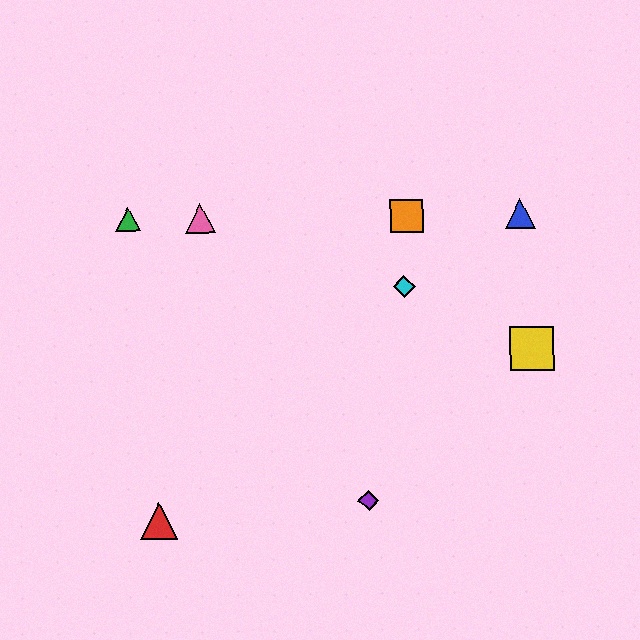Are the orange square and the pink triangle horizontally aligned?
Yes, both are at y≈216.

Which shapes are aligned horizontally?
The blue triangle, the green triangle, the orange square, the pink triangle are aligned horizontally.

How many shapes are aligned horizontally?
4 shapes (the blue triangle, the green triangle, the orange square, the pink triangle) are aligned horizontally.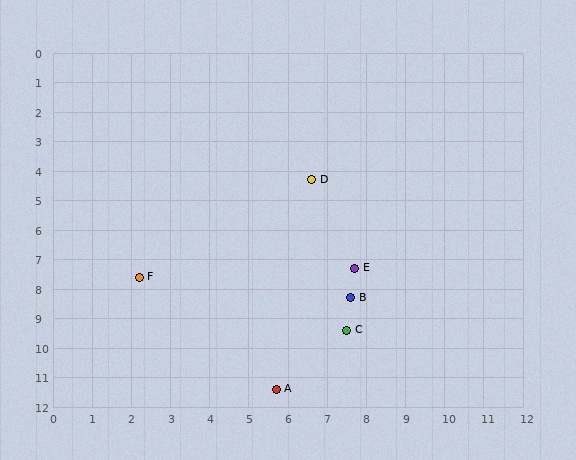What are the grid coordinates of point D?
Point D is at approximately (6.6, 4.3).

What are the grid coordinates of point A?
Point A is at approximately (5.7, 11.4).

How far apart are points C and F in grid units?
Points C and F are about 5.6 grid units apart.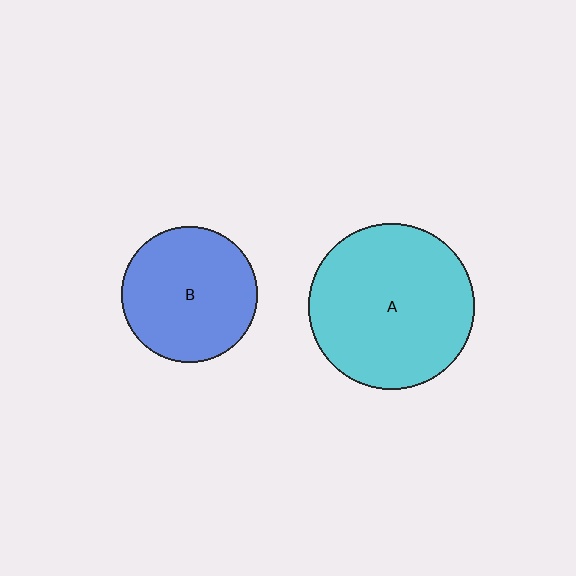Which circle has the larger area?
Circle A (cyan).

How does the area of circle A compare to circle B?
Approximately 1.5 times.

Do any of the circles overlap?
No, none of the circles overlap.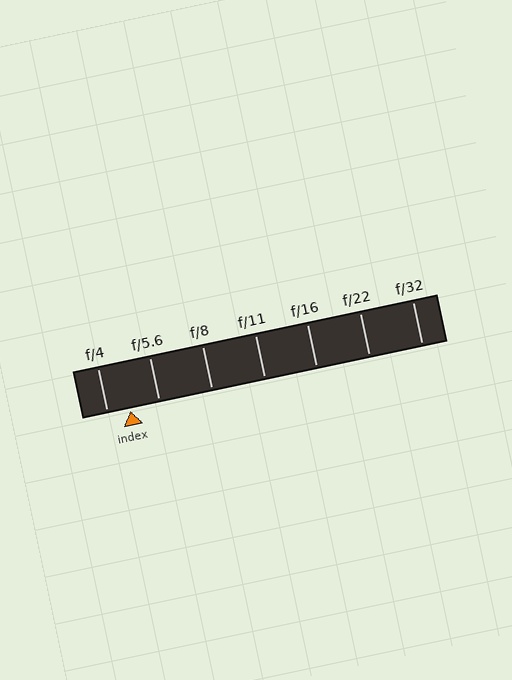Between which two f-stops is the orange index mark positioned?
The index mark is between f/4 and f/5.6.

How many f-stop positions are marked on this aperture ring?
There are 7 f-stop positions marked.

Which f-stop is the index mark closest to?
The index mark is closest to f/4.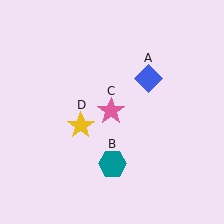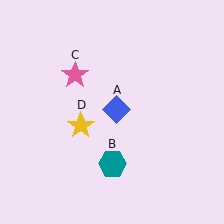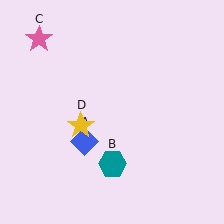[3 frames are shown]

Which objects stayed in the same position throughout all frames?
Teal hexagon (object B) and yellow star (object D) remained stationary.